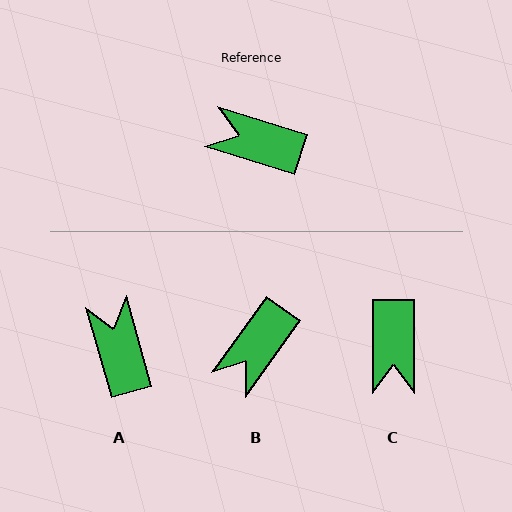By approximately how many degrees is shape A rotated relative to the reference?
Approximately 57 degrees clockwise.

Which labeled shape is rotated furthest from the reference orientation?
C, about 107 degrees away.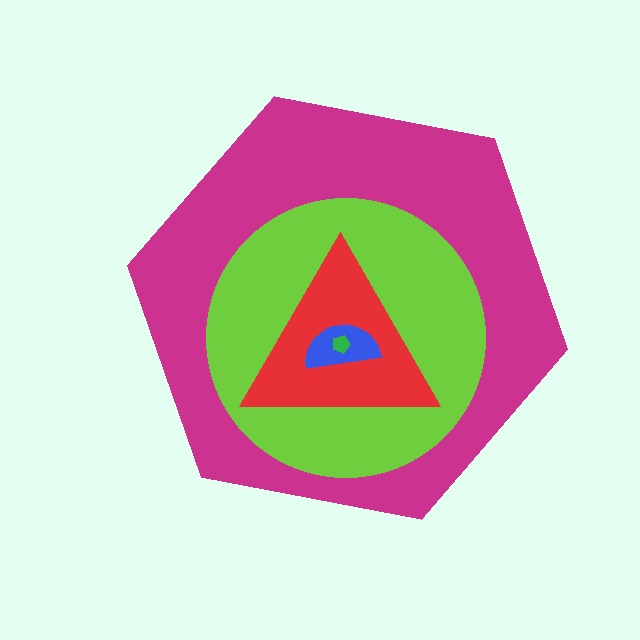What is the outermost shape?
The magenta hexagon.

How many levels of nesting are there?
5.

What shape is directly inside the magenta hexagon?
The lime circle.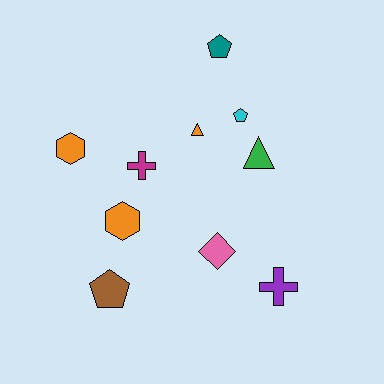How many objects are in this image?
There are 10 objects.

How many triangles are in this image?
There are 2 triangles.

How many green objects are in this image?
There is 1 green object.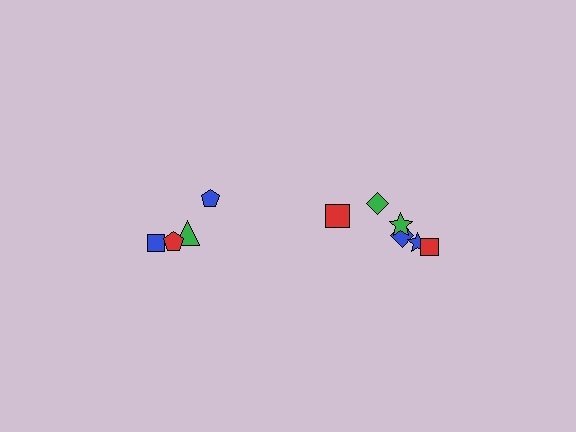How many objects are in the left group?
There are 4 objects.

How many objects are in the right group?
There are 6 objects.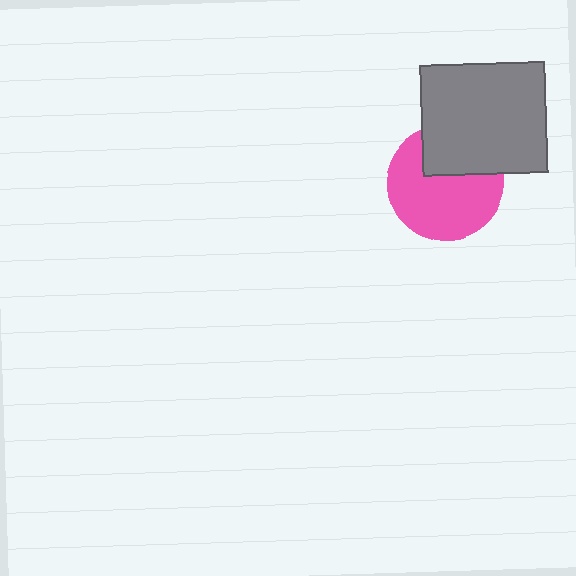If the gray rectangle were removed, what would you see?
You would see the complete pink circle.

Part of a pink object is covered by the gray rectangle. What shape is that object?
It is a circle.